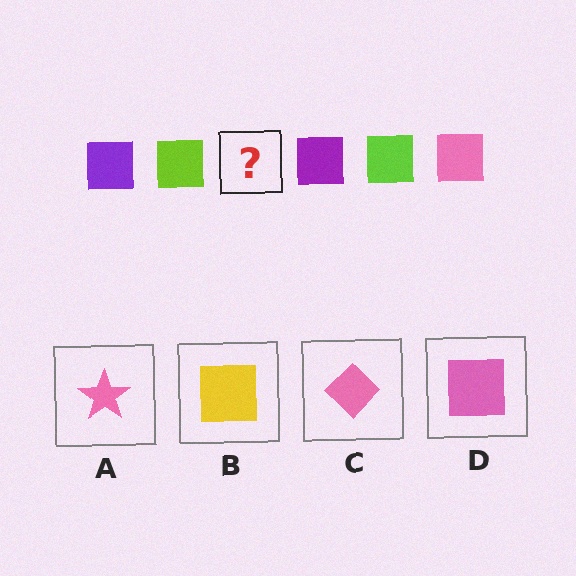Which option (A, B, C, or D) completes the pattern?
D.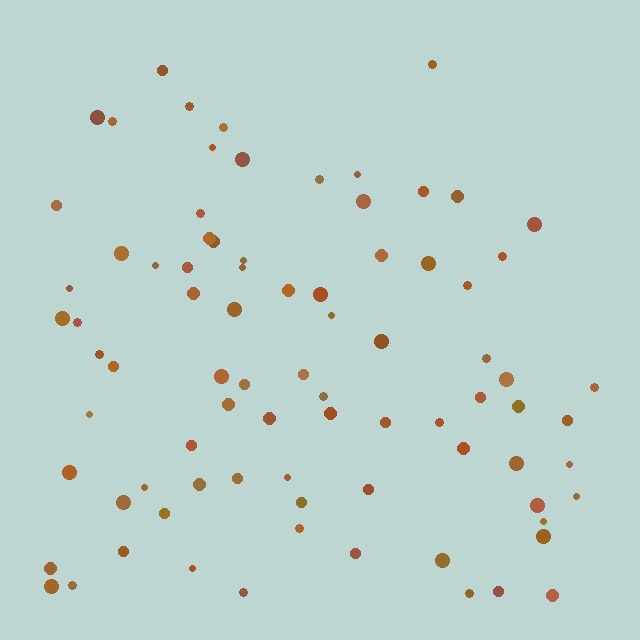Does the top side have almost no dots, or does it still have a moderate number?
Still a moderate number, just noticeably fewer than the bottom.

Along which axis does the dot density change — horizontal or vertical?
Vertical.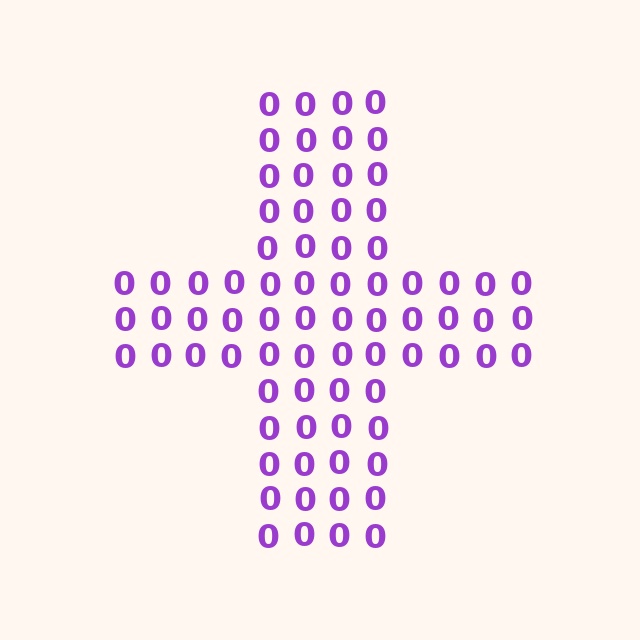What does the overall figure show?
The overall figure shows a cross.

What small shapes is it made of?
It is made of small digit 0's.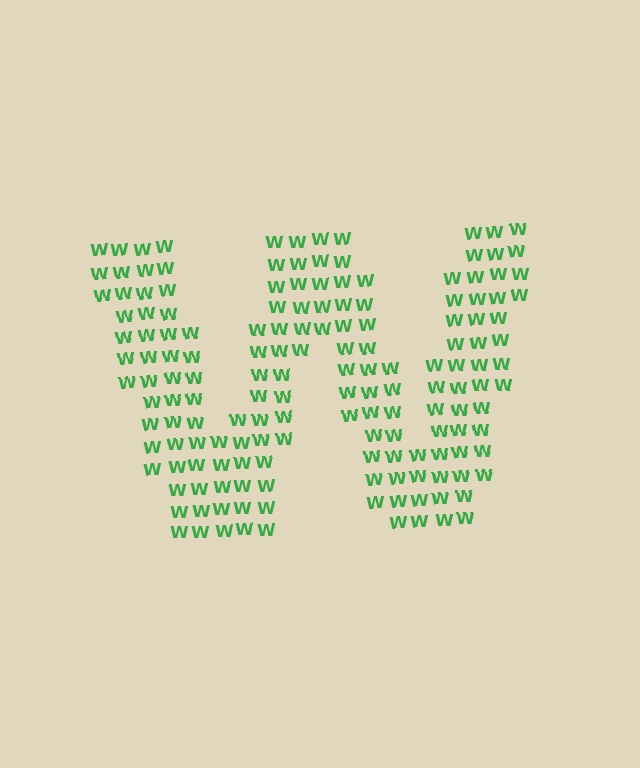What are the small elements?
The small elements are letter W's.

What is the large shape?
The large shape is the letter W.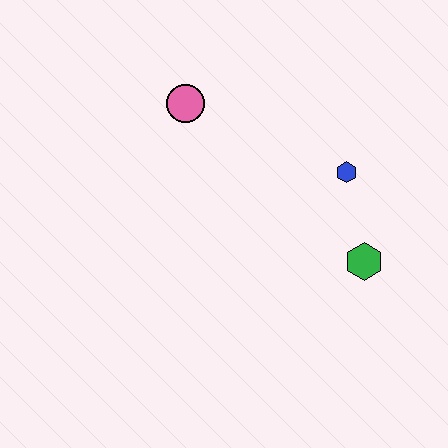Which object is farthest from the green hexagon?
The pink circle is farthest from the green hexagon.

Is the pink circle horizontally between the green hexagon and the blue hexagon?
No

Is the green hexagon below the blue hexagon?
Yes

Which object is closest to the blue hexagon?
The green hexagon is closest to the blue hexagon.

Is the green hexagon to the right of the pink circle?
Yes